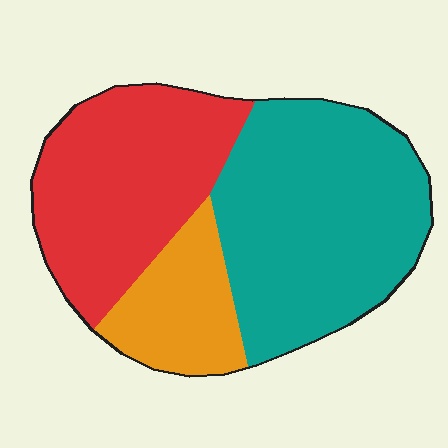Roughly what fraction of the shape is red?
Red covers around 35% of the shape.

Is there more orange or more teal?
Teal.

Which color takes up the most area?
Teal, at roughly 45%.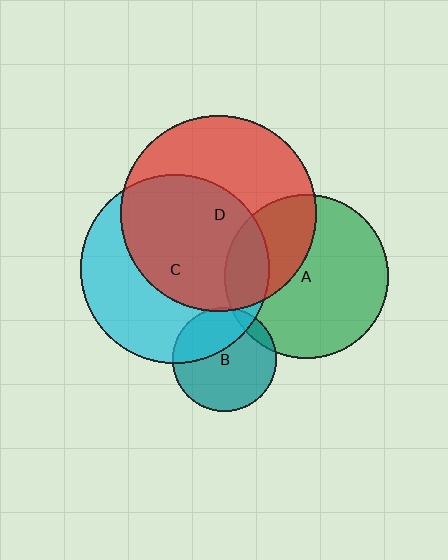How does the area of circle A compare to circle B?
Approximately 2.5 times.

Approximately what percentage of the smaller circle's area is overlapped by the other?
Approximately 35%.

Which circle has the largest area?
Circle D (red).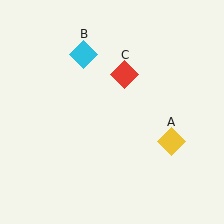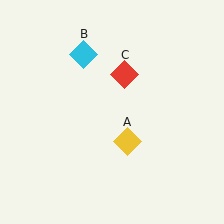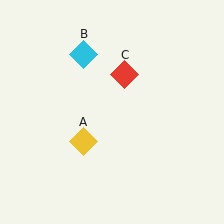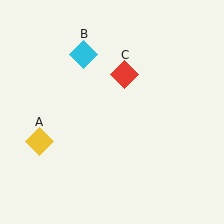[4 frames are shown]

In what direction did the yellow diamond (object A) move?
The yellow diamond (object A) moved left.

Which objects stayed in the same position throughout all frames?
Cyan diamond (object B) and red diamond (object C) remained stationary.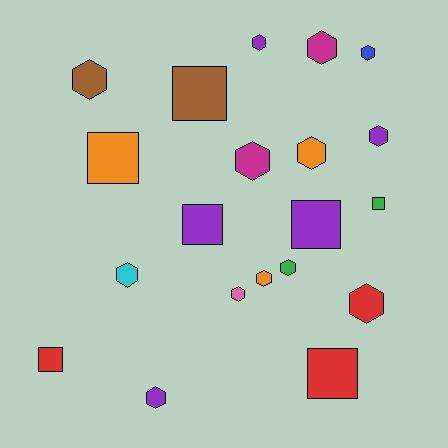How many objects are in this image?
There are 20 objects.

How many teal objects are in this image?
There are no teal objects.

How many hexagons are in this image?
There are 13 hexagons.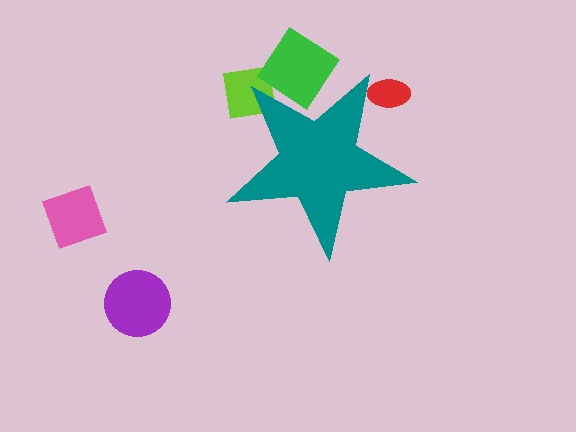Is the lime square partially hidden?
Yes, the lime square is partially hidden behind the teal star.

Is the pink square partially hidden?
No, the pink square is fully visible.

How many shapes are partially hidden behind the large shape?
3 shapes are partially hidden.